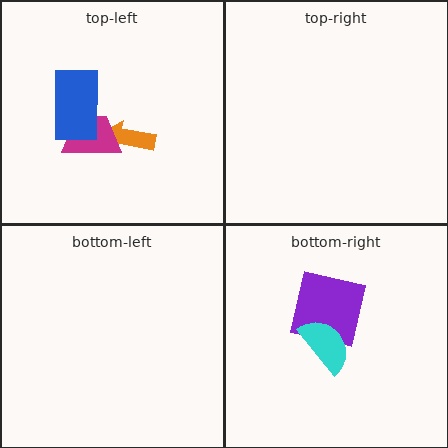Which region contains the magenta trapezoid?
The top-left region.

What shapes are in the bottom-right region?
The purple square, the cyan semicircle.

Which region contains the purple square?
The bottom-right region.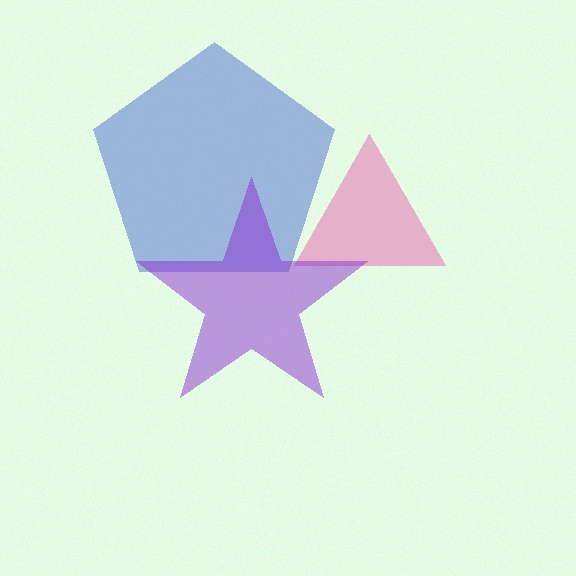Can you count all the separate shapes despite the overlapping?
Yes, there are 3 separate shapes.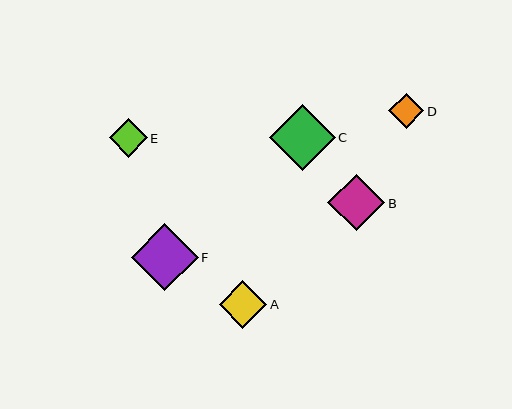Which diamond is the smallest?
Diamond D is the smallest with a size of approximately 35 pixels.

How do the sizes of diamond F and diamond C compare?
Diamond F and diamond C are approximately the same size.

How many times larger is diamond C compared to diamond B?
Diamond C is approximately 1.2 times the size of diamond B.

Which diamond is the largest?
Diamond F is the largest with a size of approximately 67 pixels.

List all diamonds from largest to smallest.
From largest to smallest: F, C, B, A, E, D.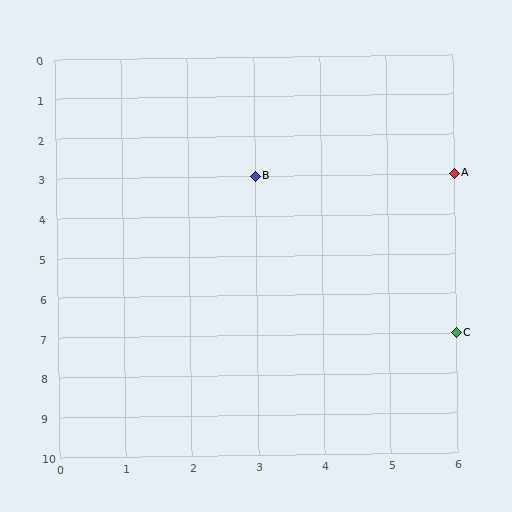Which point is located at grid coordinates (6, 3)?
Point A is at (6, 3).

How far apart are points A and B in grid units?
Points A and B are 3 columns apart.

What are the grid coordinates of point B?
Point B is at grid coordinates (3, 3).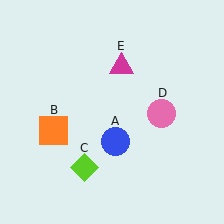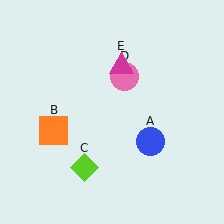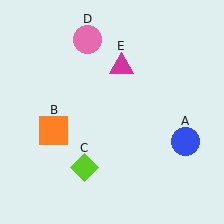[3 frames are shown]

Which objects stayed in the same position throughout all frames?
Orange square (object B) and lime diamond (object C) and magenta triangle (object E) remained stationary.